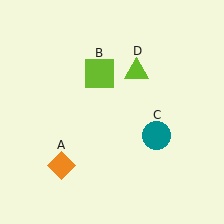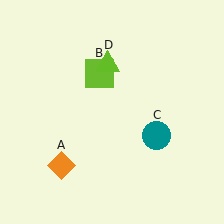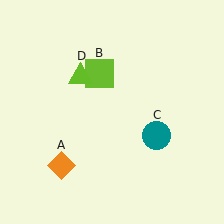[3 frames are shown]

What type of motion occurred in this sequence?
The lime triangle (object D) rotated counterclockwise around the center of the scene.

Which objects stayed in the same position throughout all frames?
Orange diamond (object A) and lime square (object B) and teal circle (object C) remained stationary.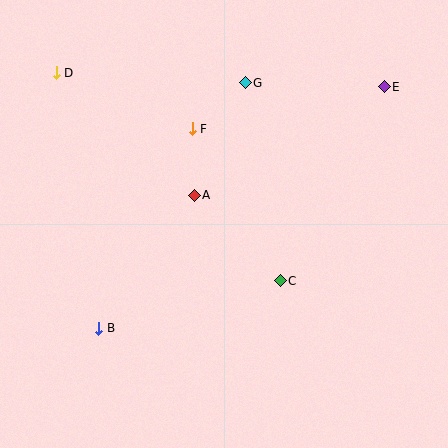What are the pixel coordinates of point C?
Point C is at (280, 281).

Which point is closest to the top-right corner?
Point E is closest to the top-right corner.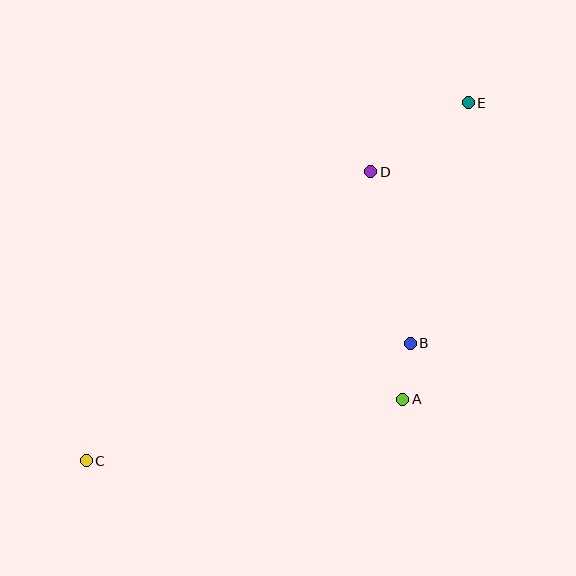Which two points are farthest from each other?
Points C and E are farthest from each other.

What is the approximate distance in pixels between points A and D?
The distance between A and D is approximately 230 pixels.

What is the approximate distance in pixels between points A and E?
The distance between A and E is approximately 304 pixels.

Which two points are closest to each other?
Points A and B are closest to each other.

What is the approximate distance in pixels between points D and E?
The distance between D and E is approximately 120 pixels.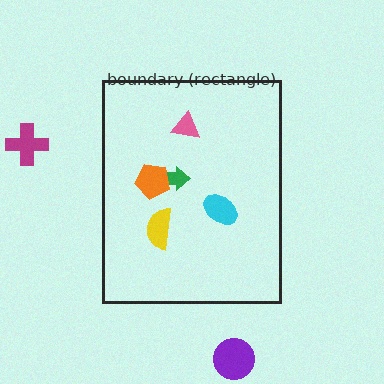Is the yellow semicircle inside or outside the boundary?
Inside.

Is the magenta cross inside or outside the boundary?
Outside.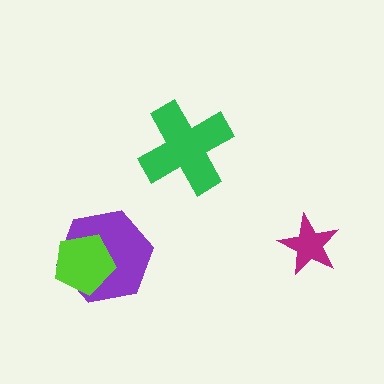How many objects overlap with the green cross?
0 objects overlap with the green cross.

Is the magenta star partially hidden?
No, no other shape covers it.